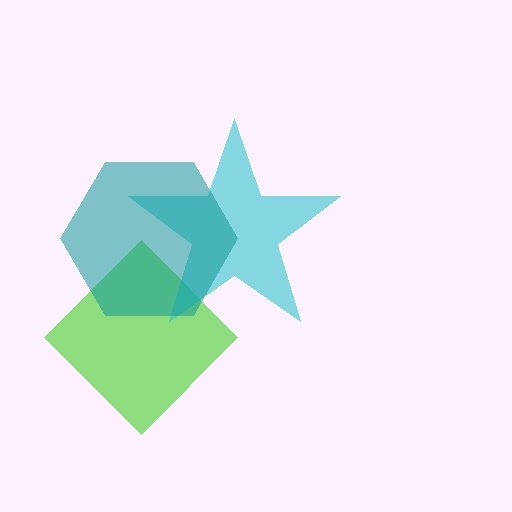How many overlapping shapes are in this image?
There are 3 overlapping shapes in the image.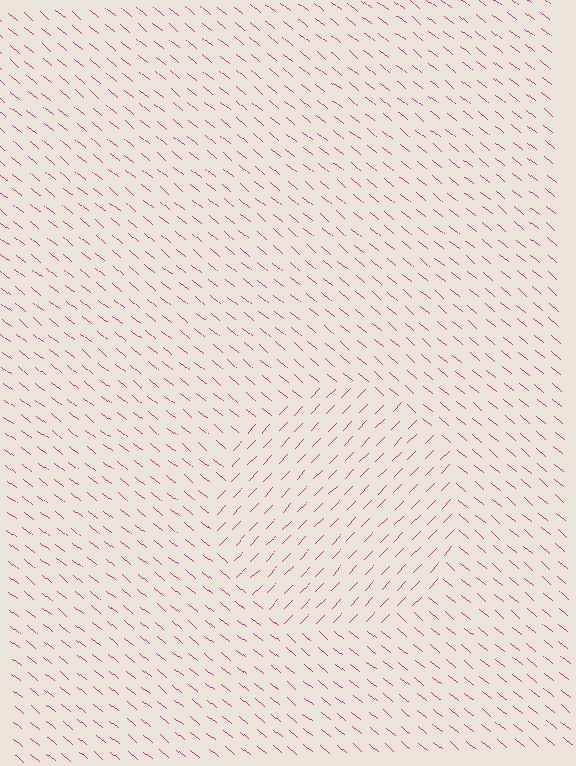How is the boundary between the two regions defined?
The boundary is defined purely by a change in line orientation (approximately 86 degrees difference). All lines are the same color and thickness.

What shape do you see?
I see a circle.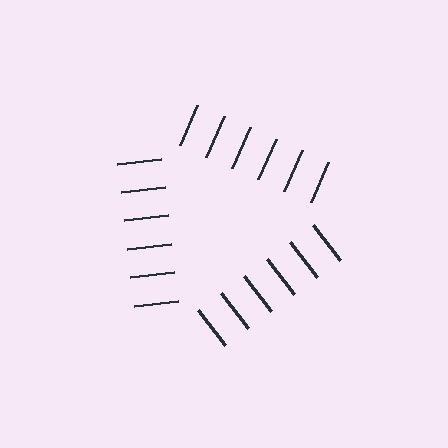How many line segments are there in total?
18 — 6 along each of the 3 edges.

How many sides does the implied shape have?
3 sides — the line-ends trace a triangle.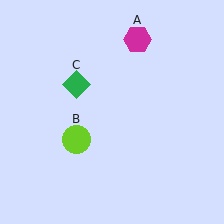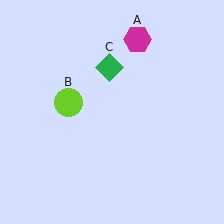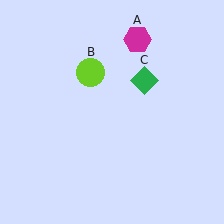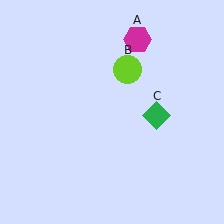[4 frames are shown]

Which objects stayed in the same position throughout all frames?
Magenta hexagon (object A) remained stationary.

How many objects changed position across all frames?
2 objects changed position: lime circle (object B), green diamond (object C).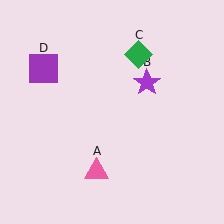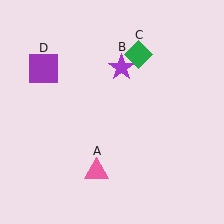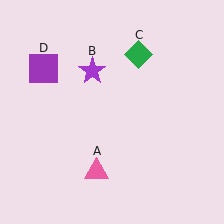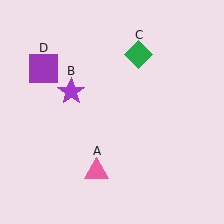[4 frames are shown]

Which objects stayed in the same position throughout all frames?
Pink triangle (object A) and green diamond (object C) and purple square (object D) remained stationary.